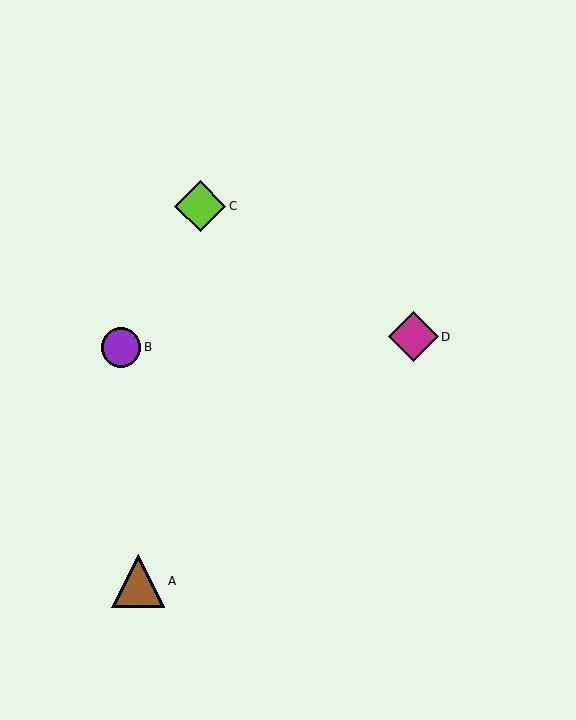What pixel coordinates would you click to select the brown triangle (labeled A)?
Click at (138, 581) to select the brown triangle A.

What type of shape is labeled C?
Shape C is a lime diamond.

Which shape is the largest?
The brown triangle (labeled A) is the largest.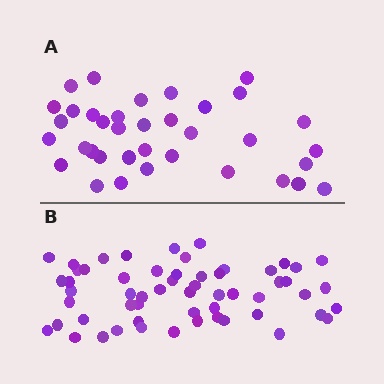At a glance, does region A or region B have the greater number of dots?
Region B (the bottom region) has more dots.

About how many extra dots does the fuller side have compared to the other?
Region B has approximately 20 more dots than region A.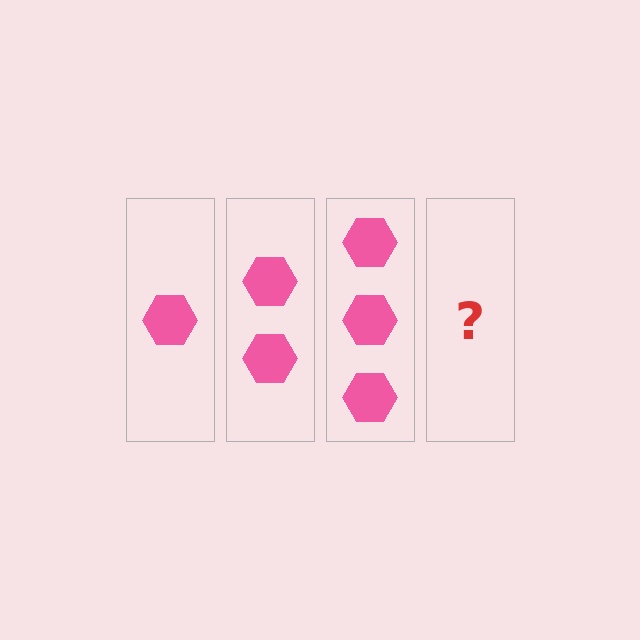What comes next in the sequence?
The next element should be 4 hexagons.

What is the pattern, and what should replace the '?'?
The pattern is that each step adds one more hexagon. The '?' should be 4 hexagons.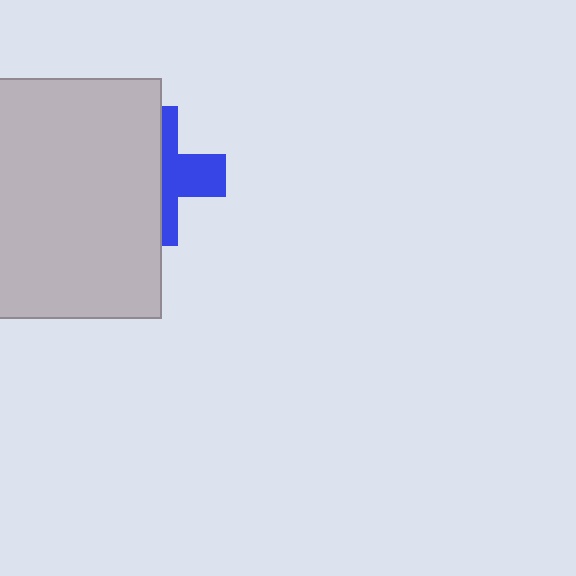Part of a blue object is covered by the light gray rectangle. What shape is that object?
It is a cross.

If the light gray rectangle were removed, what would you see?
You would see the complete blue cross.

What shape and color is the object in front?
The object in front is a light gray rectangle.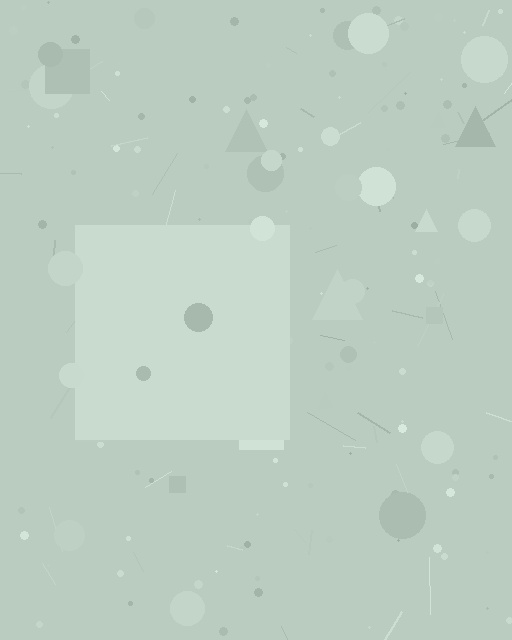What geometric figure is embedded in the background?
A square is embedded in the background.